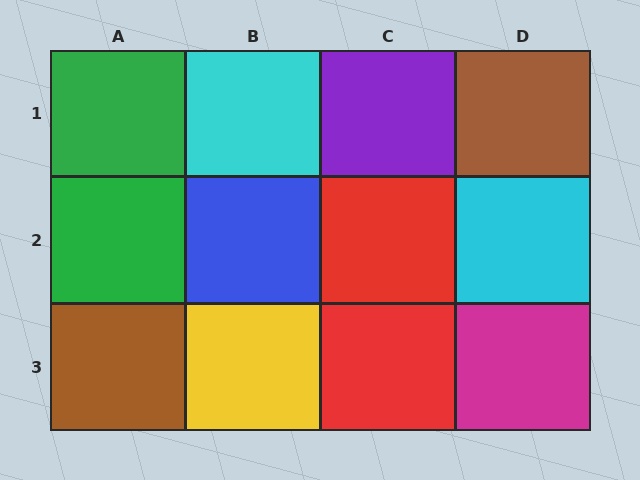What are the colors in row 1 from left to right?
Green, cyan, purple, brown.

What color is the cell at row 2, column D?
Cyan.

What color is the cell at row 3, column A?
Brown.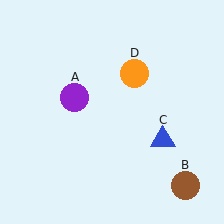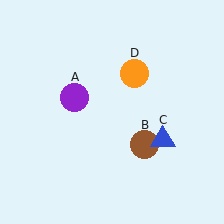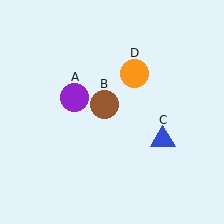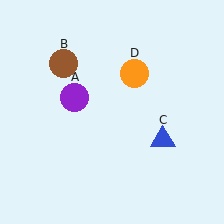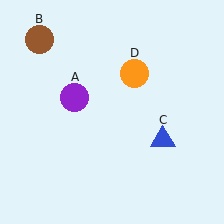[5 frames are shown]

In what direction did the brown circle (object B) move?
The brown circle (object B) moved up and to the left.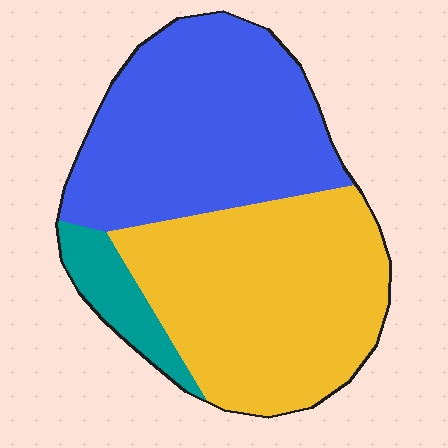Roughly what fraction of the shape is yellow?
Yellow takes up about one half (1/2) of the shape.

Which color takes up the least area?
Teal, at roughly 10%.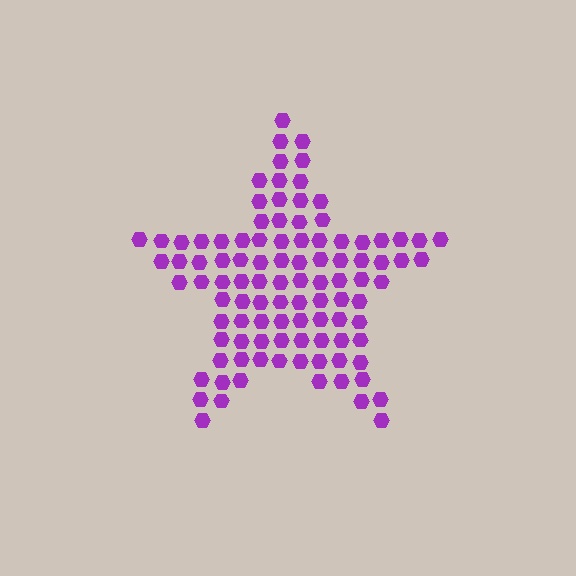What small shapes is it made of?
It is made of small hexagons.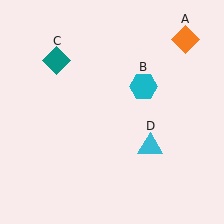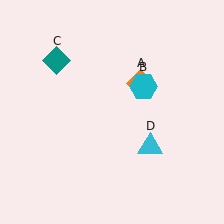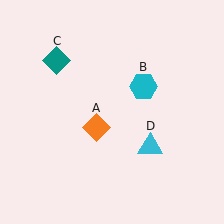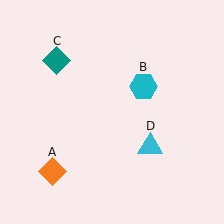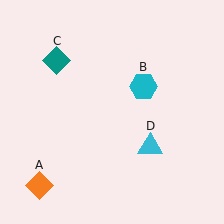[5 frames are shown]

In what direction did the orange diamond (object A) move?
The orange diamond (object A) moved down and to the left.